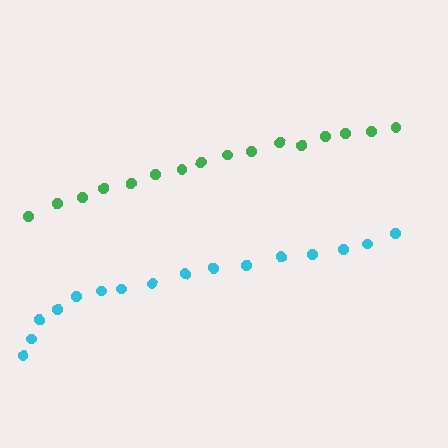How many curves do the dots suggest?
There are 2 distinct paths.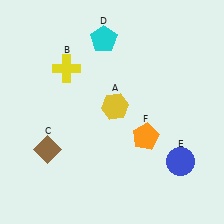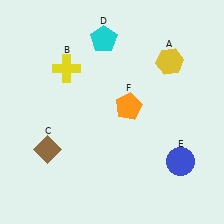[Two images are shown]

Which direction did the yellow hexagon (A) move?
The yellow hexagon (A) moved right.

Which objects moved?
The objects that moved are: the yellow hexagon (A), the orange pentagon (F).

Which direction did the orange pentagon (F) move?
The orange pentagon (F) moved up.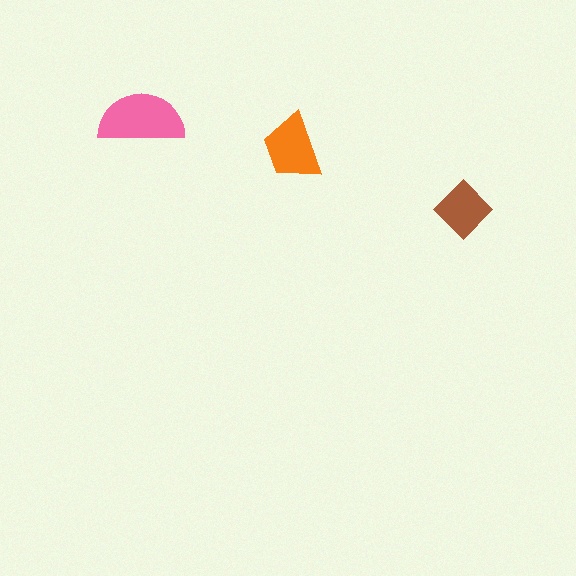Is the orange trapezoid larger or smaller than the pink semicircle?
Smaller.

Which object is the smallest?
The brown diamond.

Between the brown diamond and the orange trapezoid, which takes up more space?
The orange trapezoid.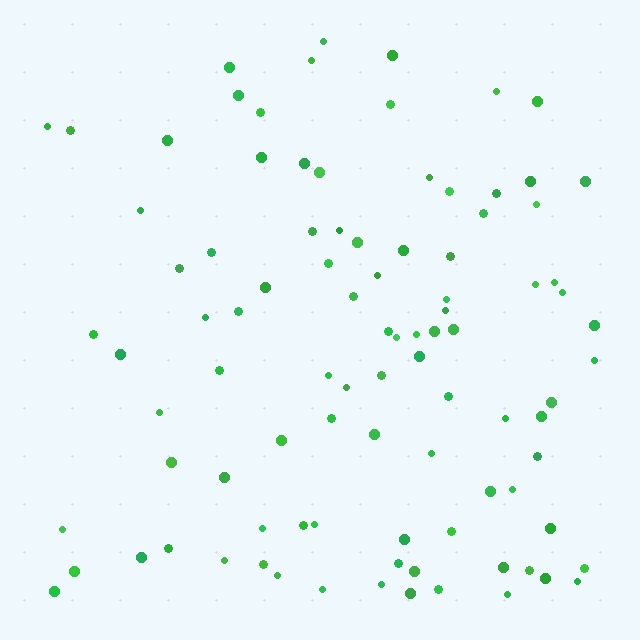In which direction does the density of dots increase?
From left to right, with the right side densest.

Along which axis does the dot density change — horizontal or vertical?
Horizontal.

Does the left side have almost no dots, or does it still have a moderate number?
Still a moderate number, just noticeably fewer than the right.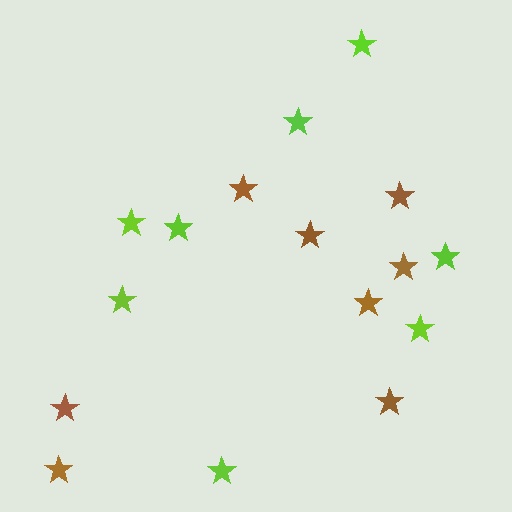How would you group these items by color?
There are 2 groups: one group of lime stars (8) and one group of brown stars (8).